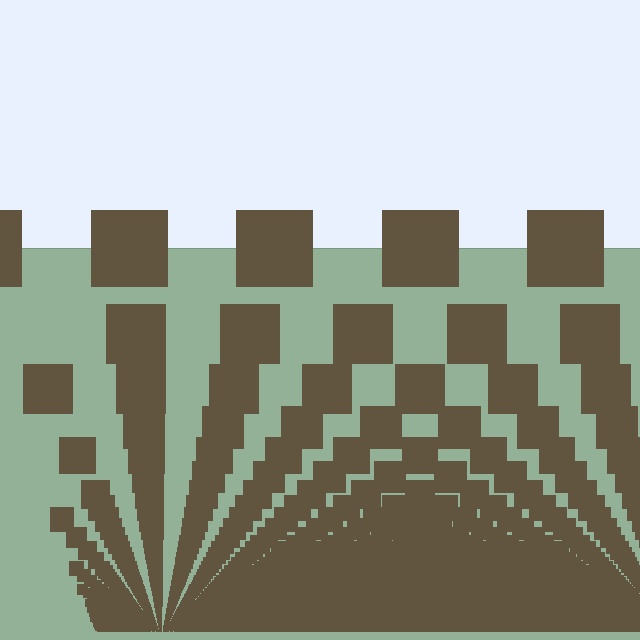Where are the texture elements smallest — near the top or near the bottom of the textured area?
Near the bottom.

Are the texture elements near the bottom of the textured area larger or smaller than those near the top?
Smaller. The gradient is inverted — elements near the bottom are smaller and denser.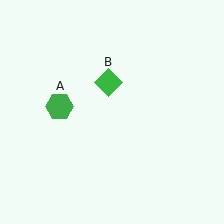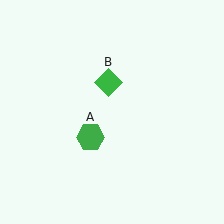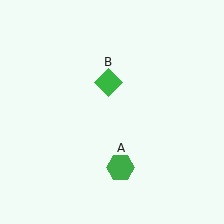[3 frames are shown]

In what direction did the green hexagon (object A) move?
The green hexagon (object A) moved down and to the right.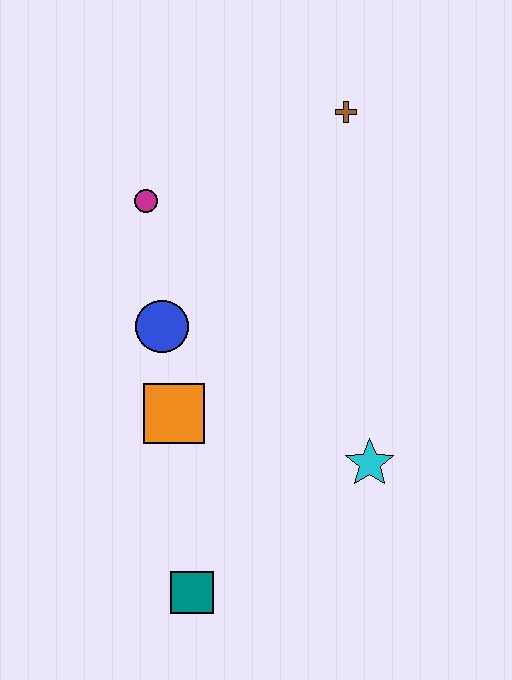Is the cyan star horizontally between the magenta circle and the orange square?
No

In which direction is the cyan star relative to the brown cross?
The cyan star is below the brown cross.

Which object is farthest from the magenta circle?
The teal square is farthest from the magenta circle.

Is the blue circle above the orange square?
Yes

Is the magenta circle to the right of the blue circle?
No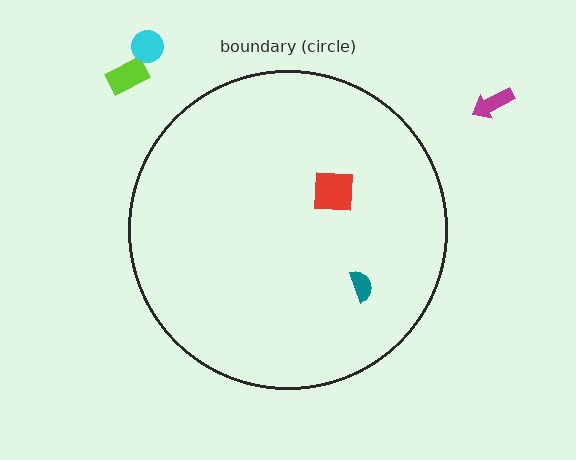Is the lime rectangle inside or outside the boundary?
Outside.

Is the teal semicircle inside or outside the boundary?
Inside.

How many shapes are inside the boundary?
2 inside, 3 outside.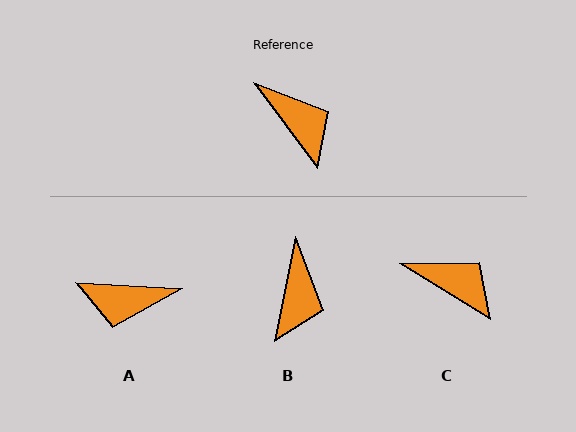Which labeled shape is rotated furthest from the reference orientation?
A, about 130 degrees away.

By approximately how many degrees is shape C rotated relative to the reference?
Approximately 22 degrees counter-clockwise.